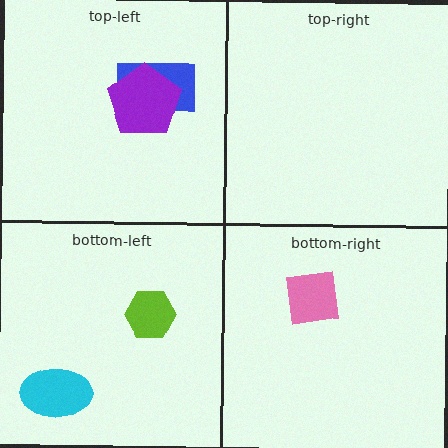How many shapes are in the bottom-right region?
1.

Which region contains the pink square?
The bottom-right region.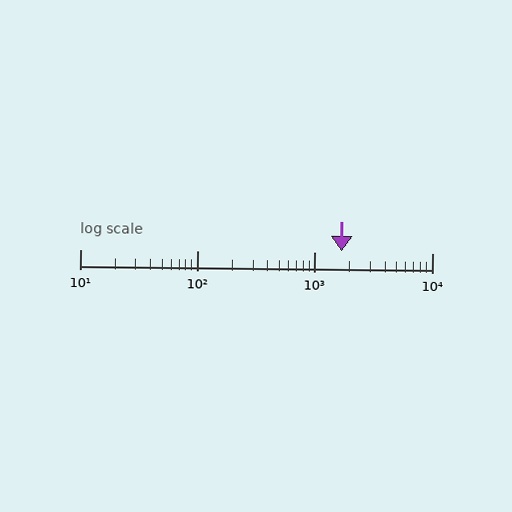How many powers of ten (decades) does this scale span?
The scale spans 3 decades, from 10 to 10000.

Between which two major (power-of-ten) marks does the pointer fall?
The pointer is between 1000 and 10000.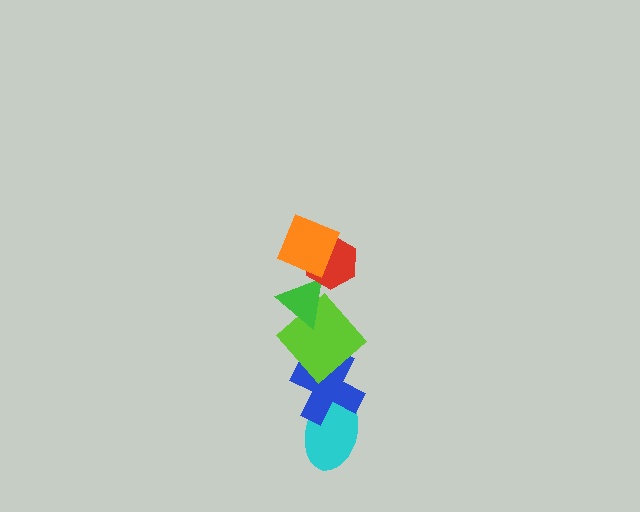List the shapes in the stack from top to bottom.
From top to bottom: the orange square, the red hexagon, the green triangle, the lime diamond, the blue cross, the cyan ellipse.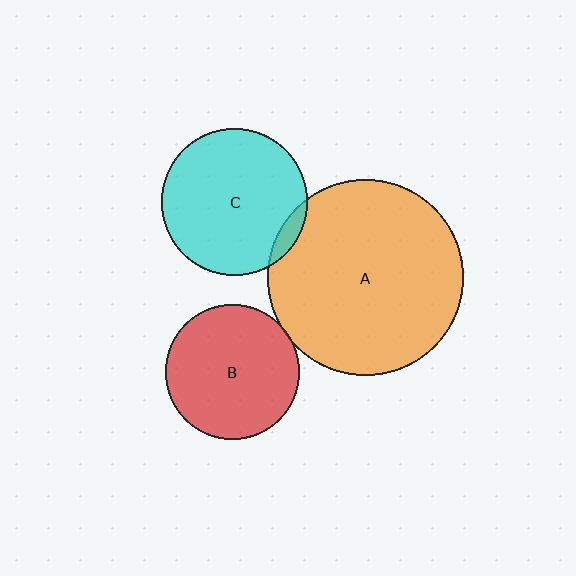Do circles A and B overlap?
Yes.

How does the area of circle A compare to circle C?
Approximately 1.8 times.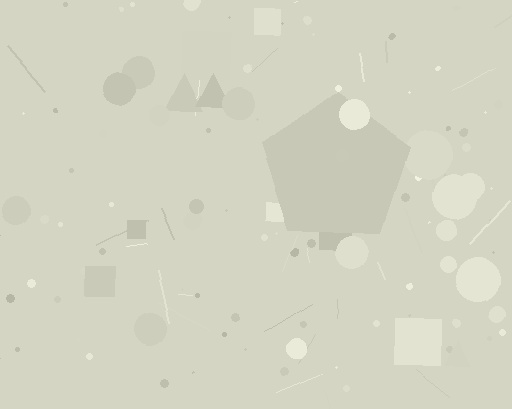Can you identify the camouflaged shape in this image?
The camouflaged shape is a pentagon.